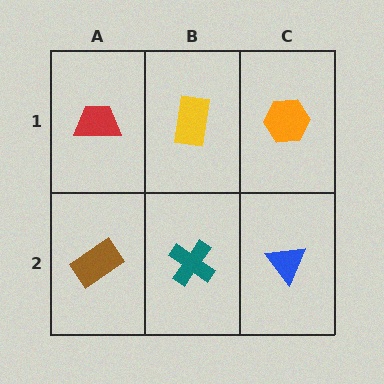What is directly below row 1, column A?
A brown rectangle.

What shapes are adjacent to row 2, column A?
A red trapezoid (row 1, column A), a teal cross (row 2, column B).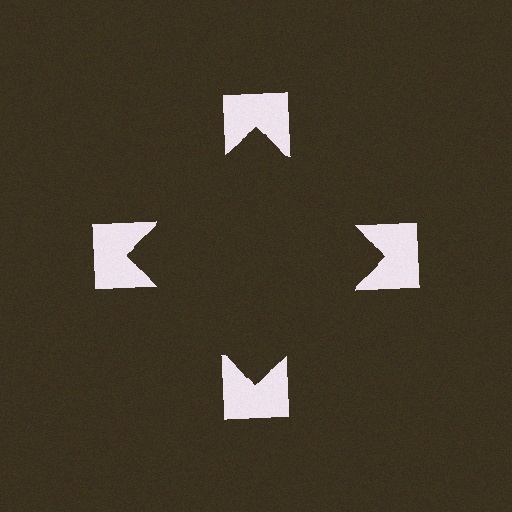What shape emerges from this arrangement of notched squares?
An illusory square — its edges are inferred from the aligned wedge cuts in the notched squares, not physically drawn.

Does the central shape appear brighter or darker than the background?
It typically appears slightly darker than the background, even though no actual brightness change is drawn.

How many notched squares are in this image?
There are 4 — one at each vertex of the illusory square.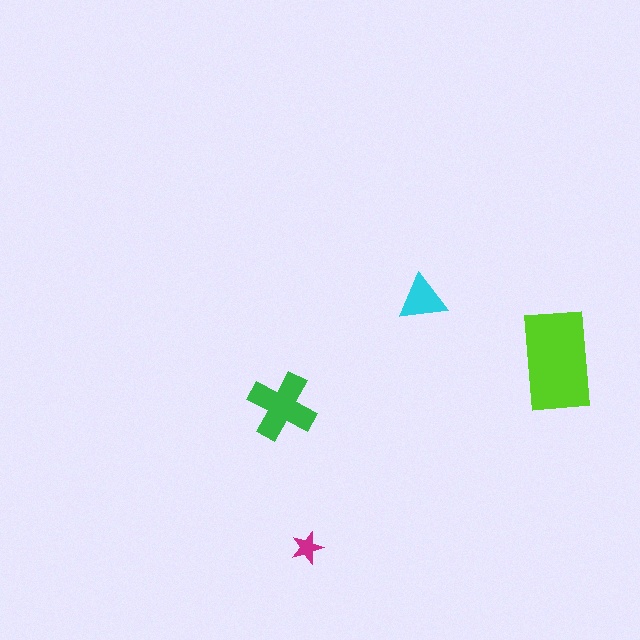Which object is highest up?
The cyan triangle is topmost.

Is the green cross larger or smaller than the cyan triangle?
Larger.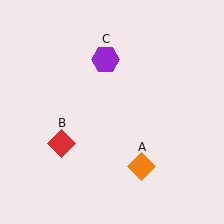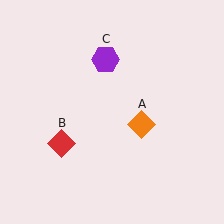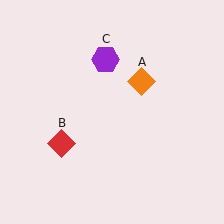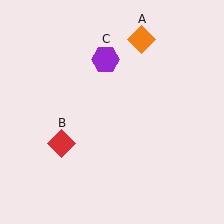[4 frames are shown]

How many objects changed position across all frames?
1 object changed position: orange diamond (object A).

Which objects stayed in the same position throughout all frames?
Red diamond (object B) and purple hexagon (object C) remained stationary.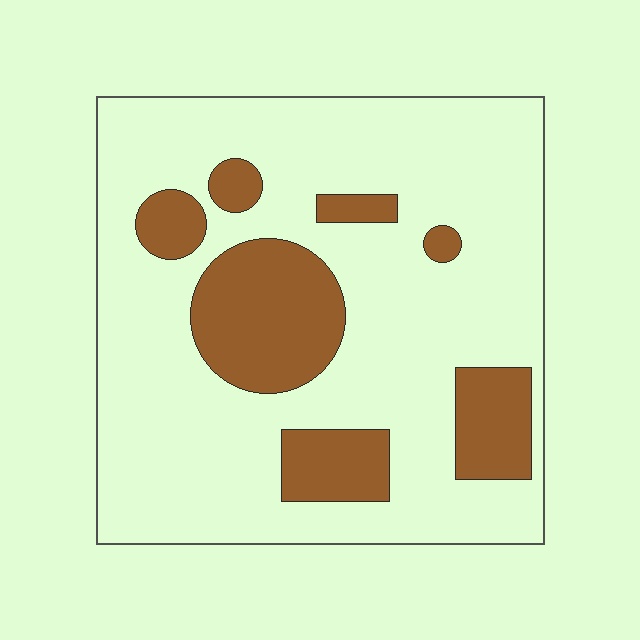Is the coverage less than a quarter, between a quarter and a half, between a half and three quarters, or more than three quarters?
Less than a quarter.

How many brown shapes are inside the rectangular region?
7.